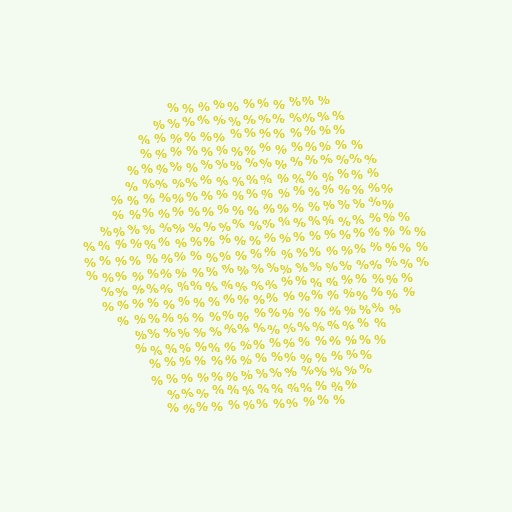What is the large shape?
The large shape is a hexagon.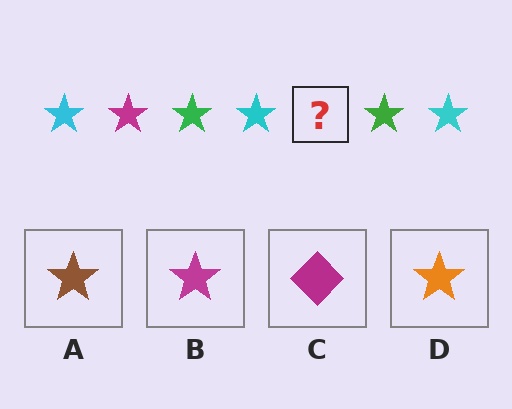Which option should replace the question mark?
Option B.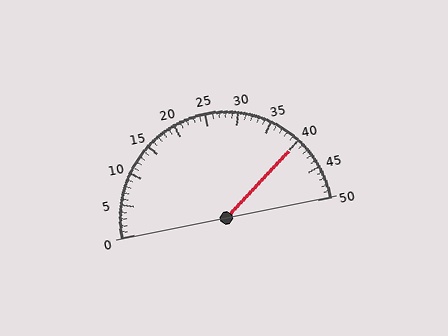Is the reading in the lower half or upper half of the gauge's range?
The reading is in the upper half of the range (0 to 50).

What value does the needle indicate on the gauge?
The needle indicates approximately 40.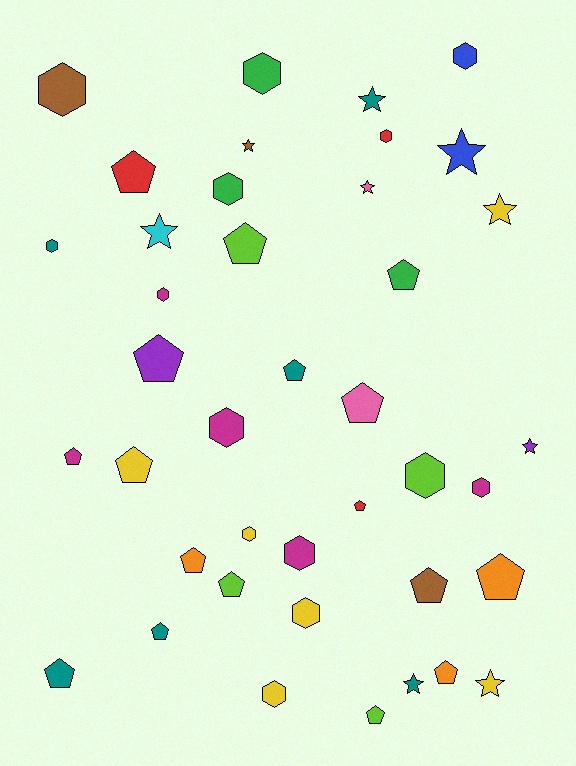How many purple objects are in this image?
There are 2 purple objects.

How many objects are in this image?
There are 40 objects.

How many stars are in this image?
There are 9 stars.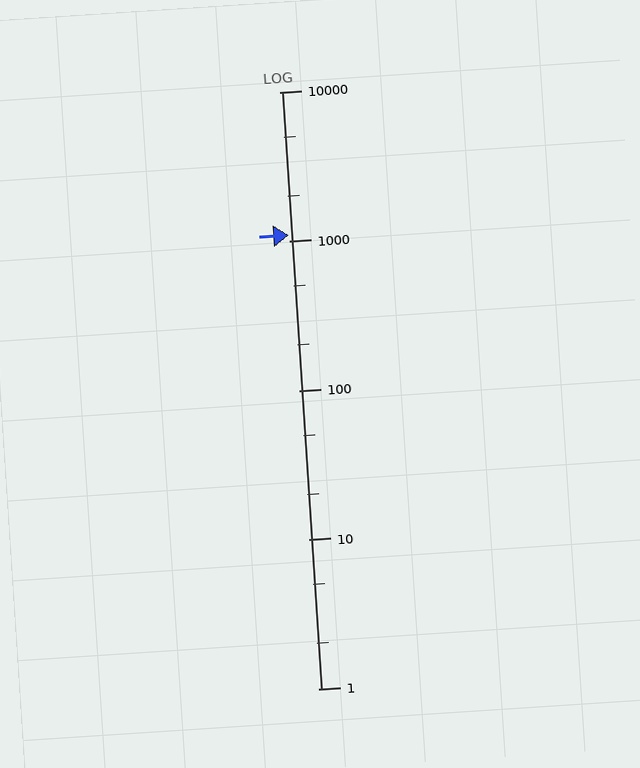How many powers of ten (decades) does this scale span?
The scale spans 4 decades, from 1 to 10000.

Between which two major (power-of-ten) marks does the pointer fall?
The pointer is between 1000 and 10000.